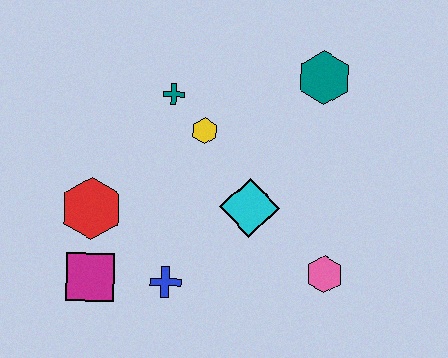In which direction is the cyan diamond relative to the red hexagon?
The cyan diamond is to the right of the red hexagon.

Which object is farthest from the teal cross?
The pink hexagon is farthest from the teal cross.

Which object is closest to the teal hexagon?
The yellow hexagon is closest to the teal hexagon.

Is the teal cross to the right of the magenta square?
Yes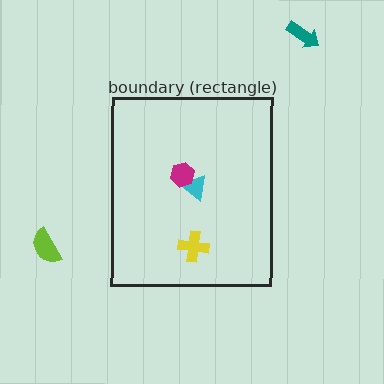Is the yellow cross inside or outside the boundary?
Inside.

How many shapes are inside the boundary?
3 inside, 2 outside.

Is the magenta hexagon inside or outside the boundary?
Inside.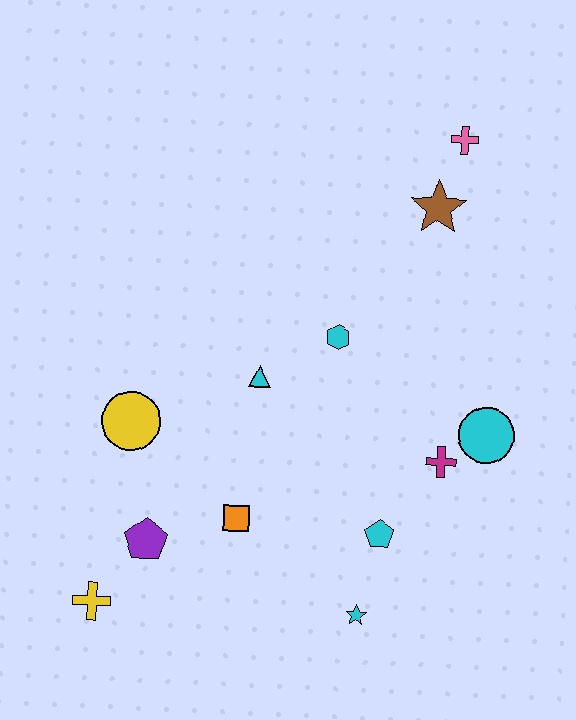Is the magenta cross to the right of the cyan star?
Yes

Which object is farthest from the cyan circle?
The yellow cross is farthest from the cyan circle.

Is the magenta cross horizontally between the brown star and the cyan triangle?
No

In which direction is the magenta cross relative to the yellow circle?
The magenta cross is to the right of the yellow circle.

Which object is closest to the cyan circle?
The magenta cross is closest to the cyan circle.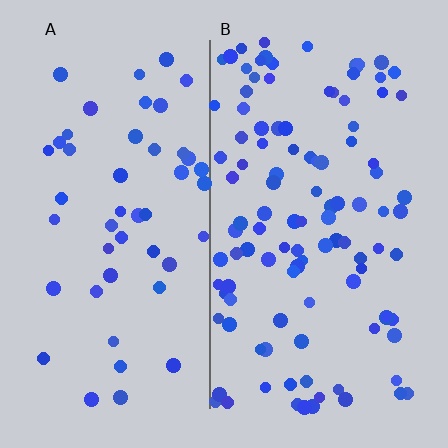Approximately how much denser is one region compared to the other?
Approximately 2.2× — region B over region A.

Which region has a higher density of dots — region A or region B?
B (the right).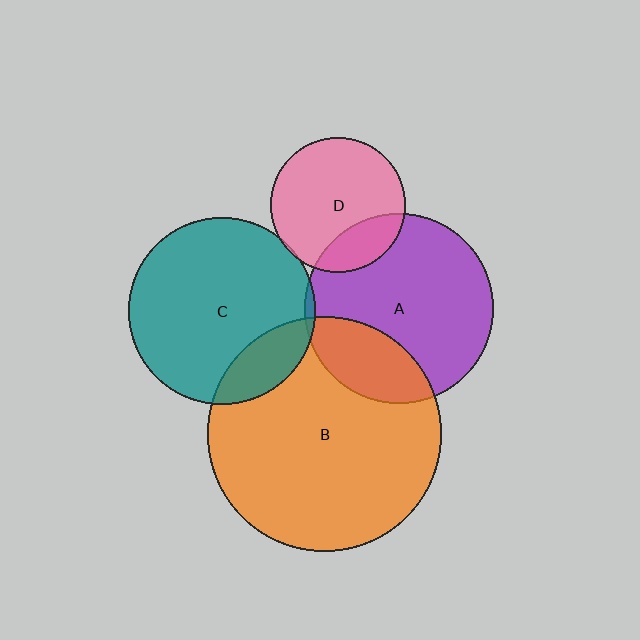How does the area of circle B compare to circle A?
Approximately 1.5 times.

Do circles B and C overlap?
Yes.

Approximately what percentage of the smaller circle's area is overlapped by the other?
Approximately 15%.